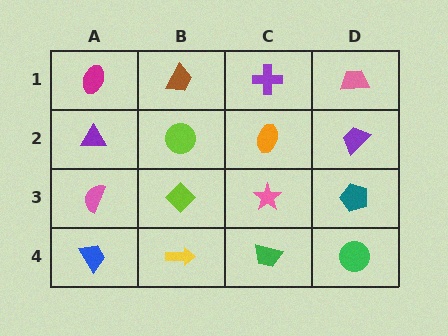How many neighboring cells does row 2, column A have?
3.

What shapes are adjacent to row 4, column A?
A pink semicircle (row 3, column A), a yellow arrow (row 4, column B).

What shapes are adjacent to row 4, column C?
A pink star (row 3, column C), a yellow arrow (row 4, column B), a green circle (row 4, column D).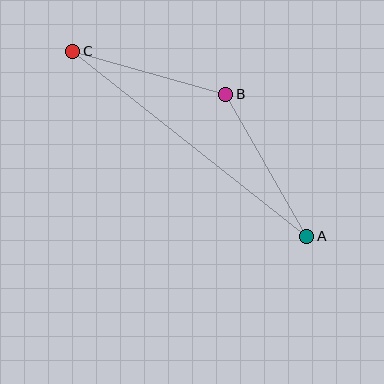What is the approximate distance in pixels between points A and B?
The distance between A and B is approximately 164 pixels.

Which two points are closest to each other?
Points B and C are closest to each other.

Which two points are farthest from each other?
Points A and C are farthest from each other.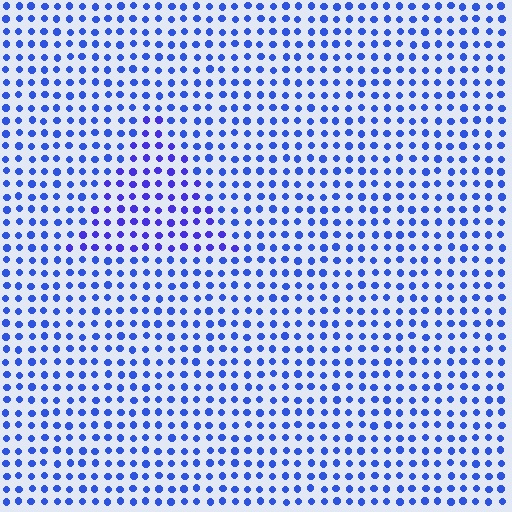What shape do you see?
I see a triangle.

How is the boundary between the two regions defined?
The boundary is defined purely by a slight shift in hue (about 21 degrees). Spacing, size, and orientation are identical on both sides.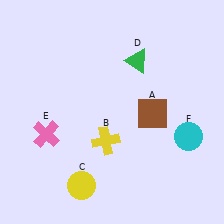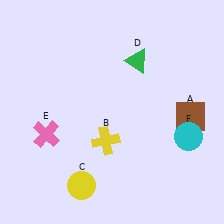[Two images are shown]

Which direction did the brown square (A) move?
The brown square (A) moved right.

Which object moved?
The brown square (A) moved right.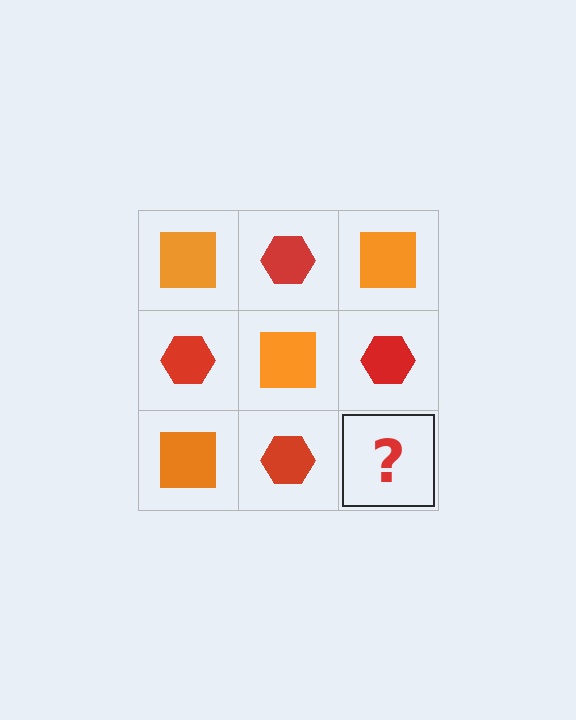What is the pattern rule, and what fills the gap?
The rule is that it alternates orange square and red hexagon in a checkerboard pattern. The gap should be filled with an orange square.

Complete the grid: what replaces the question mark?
The question mark should be replaced with an orange square.